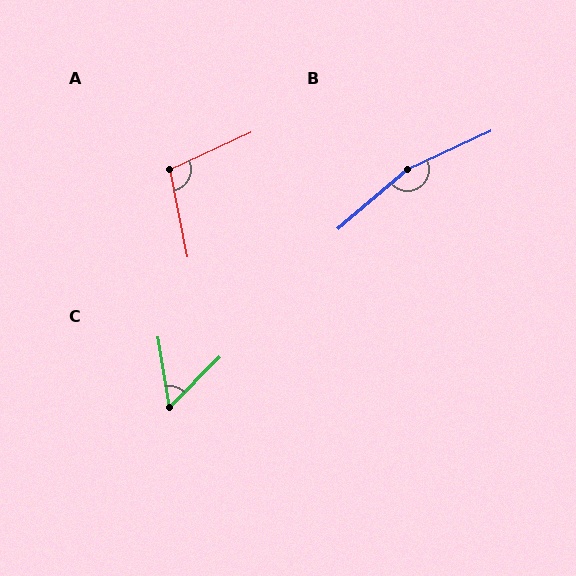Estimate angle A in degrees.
Approximately 103 degrees.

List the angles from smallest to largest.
C (54°), A (103°), B (164°).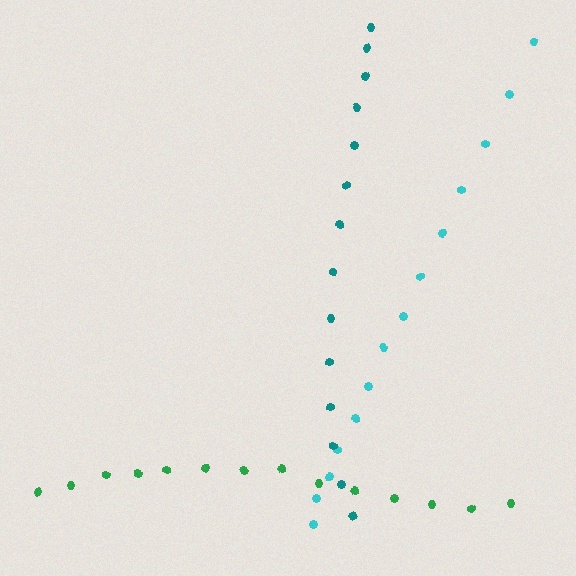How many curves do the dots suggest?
There are 3 distinct paths.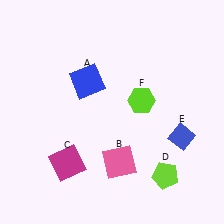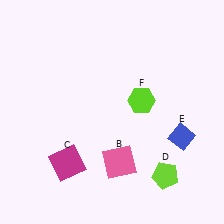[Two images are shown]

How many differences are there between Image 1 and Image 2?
There is 1 difference between the two images.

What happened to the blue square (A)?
The blue square (A) was removed in Image 2. It was in the top-left area of Image 1.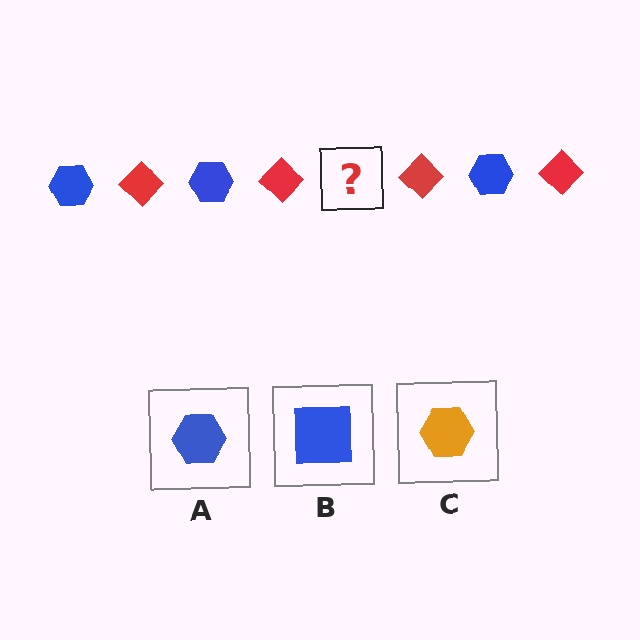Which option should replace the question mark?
Option A.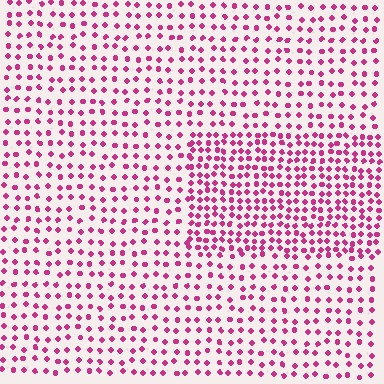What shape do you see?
I see a rectangle.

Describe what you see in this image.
The image contains small magenta elements arranged at two different densities. A rectangle-shaped region is visible where the elements are more densely packed than the surrounding area.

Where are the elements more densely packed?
The elements are more densely packed inside the rectangle boundary.